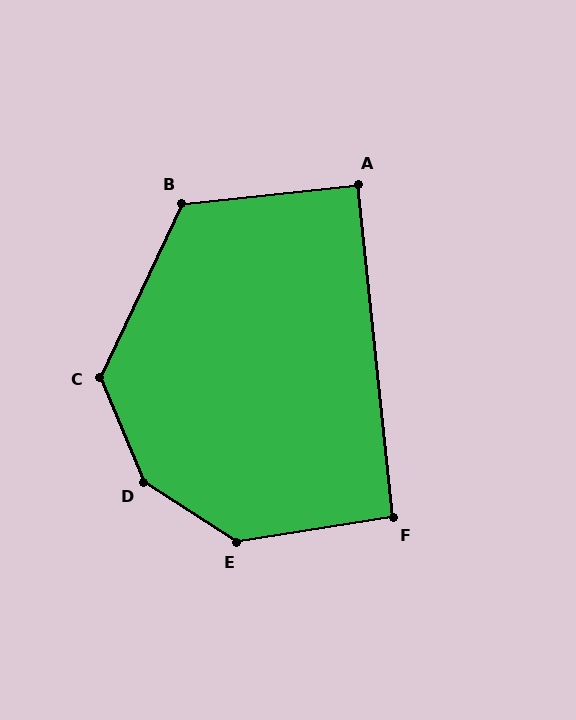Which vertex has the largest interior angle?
D, at approximately 146 degrees.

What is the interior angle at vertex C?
Approximately 132 degrees (obtuse).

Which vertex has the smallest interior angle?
A, at approximately 90 degrees.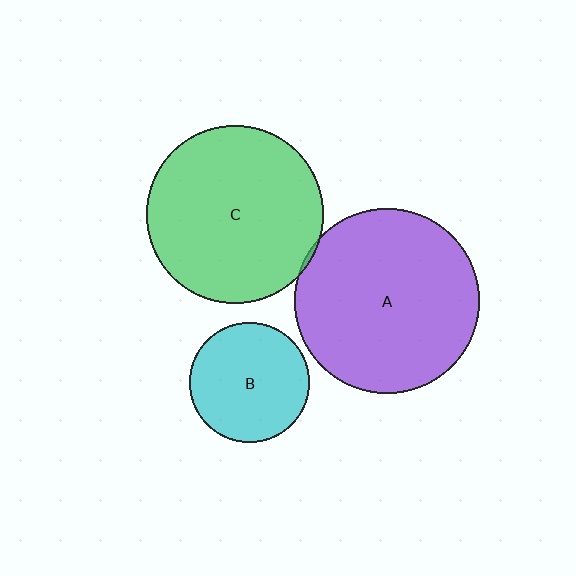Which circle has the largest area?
Circle A (purple).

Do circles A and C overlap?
Yes.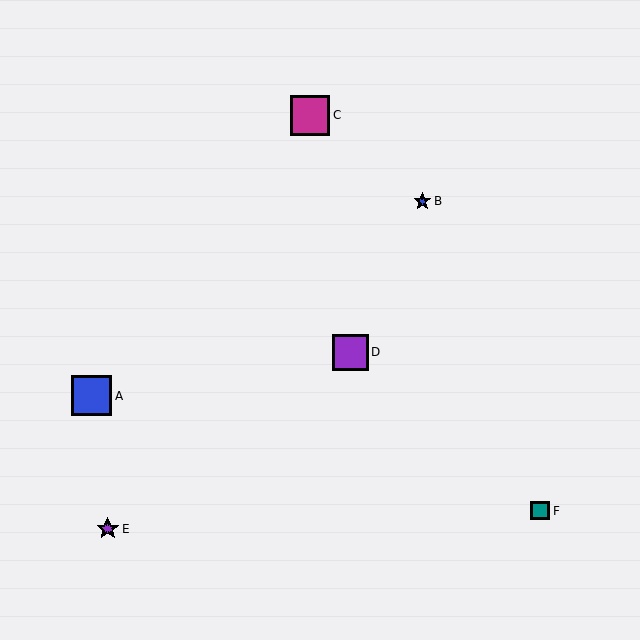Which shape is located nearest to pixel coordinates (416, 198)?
The blue star (labeled B) at (422, 201) is nearest to that location.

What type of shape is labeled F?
Shape F is a teal square.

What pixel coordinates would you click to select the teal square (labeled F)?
Click at (540, 511) to select the teal square F.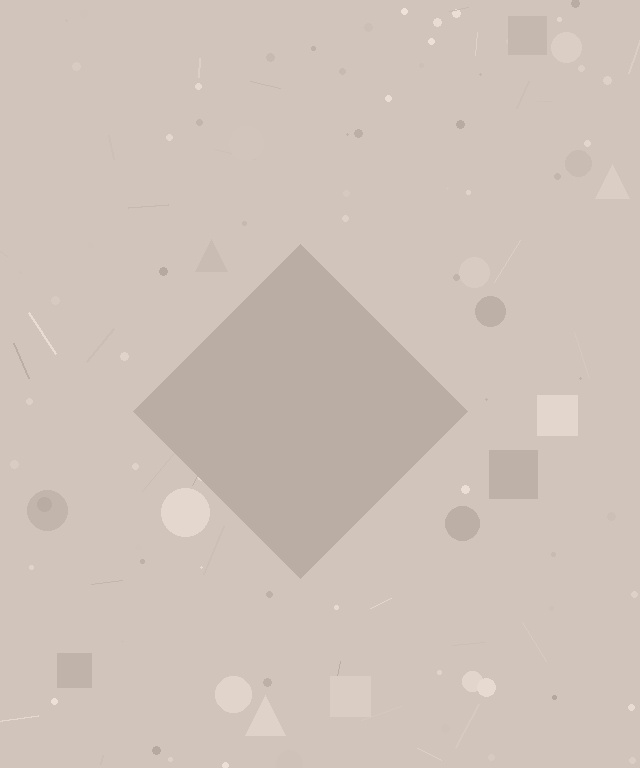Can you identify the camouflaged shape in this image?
The camouflaged shape is a diamond.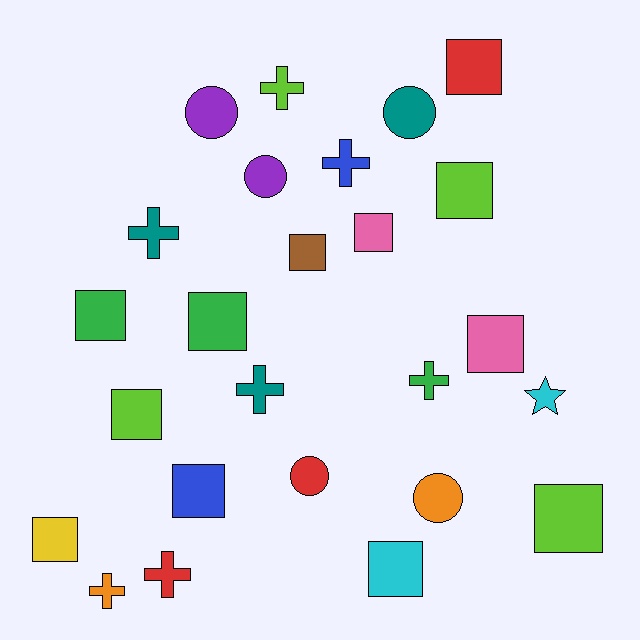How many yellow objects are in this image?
There is 1 yellow object.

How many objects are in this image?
There are 25 objects.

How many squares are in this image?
There are 12 squares.